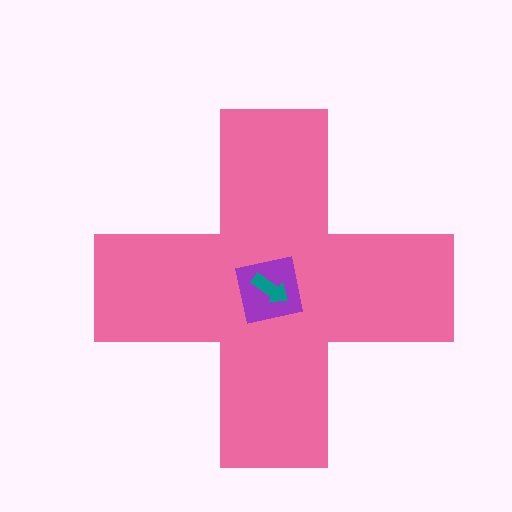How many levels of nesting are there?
3.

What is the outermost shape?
The pink cross.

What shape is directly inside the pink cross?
The purple square.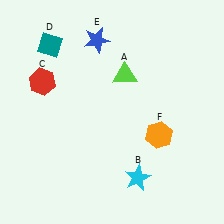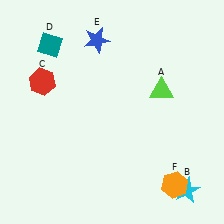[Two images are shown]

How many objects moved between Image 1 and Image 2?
3 objects moved between the two images.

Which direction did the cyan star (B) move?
The cyan star (B) moved right.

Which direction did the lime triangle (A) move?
The lime triangle (A) moved right.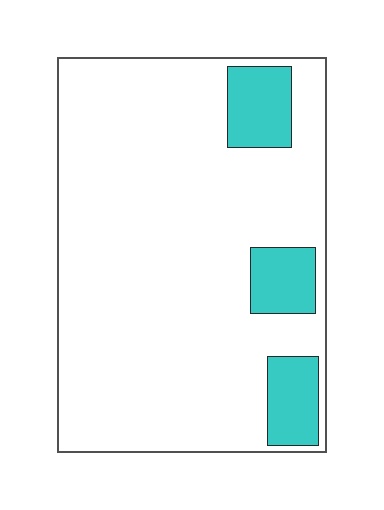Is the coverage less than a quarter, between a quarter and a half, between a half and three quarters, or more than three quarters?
Less than a quarter.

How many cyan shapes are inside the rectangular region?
3.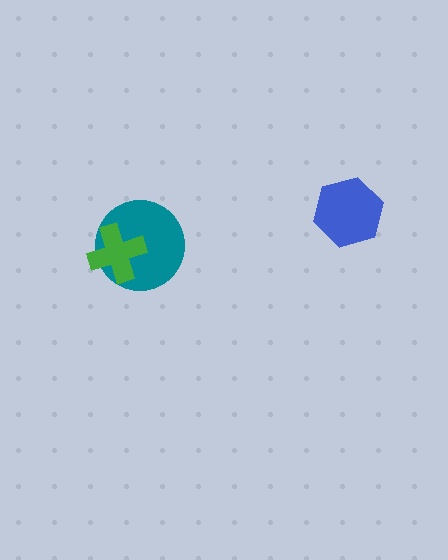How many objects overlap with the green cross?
1 object overlaps with the green cross.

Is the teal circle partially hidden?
Yes, it is partially covered by another shape.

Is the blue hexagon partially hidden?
No, no other shape covers it.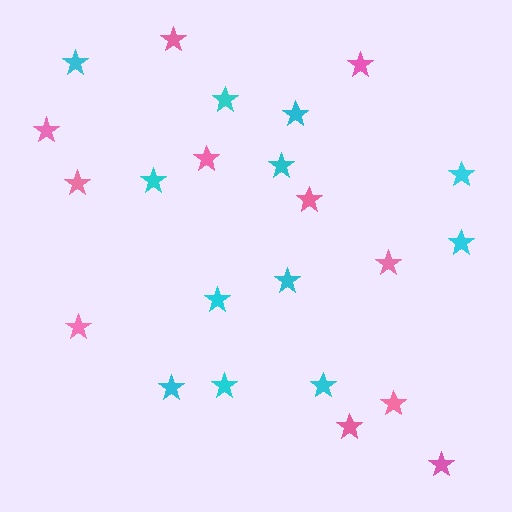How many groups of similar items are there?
There are 2 groups: one group of pink stars (11) and one group of cyan stars (12).